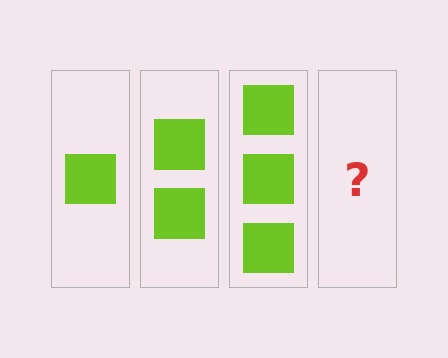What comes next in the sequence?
The next element should be 4 squares.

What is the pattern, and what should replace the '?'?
The pattern is that each step adds one more square. The '?' should be 4 squares.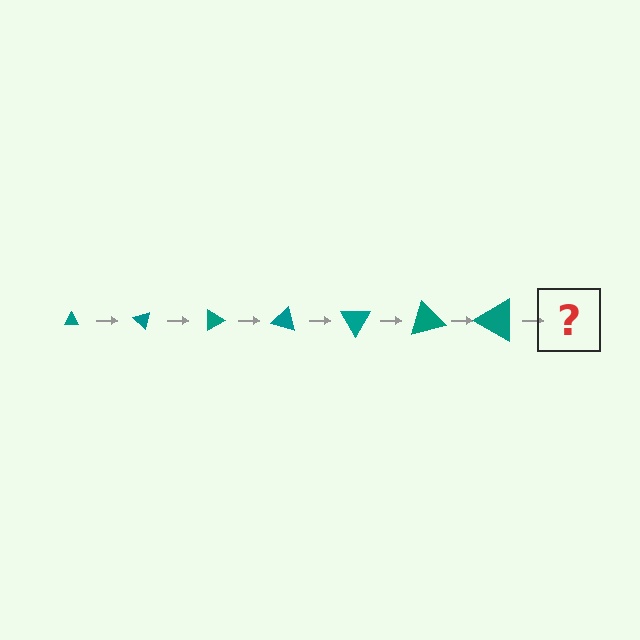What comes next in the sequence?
The next element should be a triangle, larger than the previous one and rotated 315 degrees from the start.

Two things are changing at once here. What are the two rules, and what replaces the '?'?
The two rules are that the triangle grows larger each step and it rotates 45 degrees each step. The '?' should be a triangle, larger than the previous one and rotated 315 degrees from the start.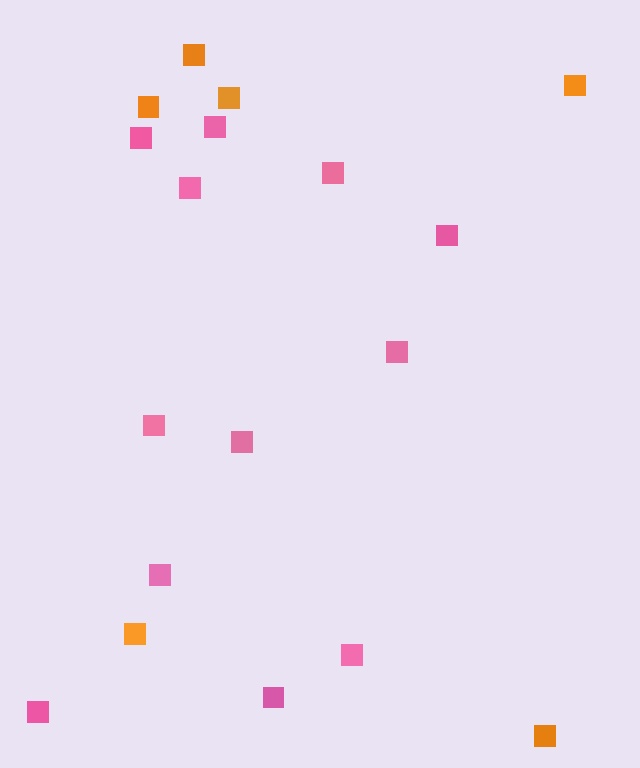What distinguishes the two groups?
There are 2 groups: one group of orange squares (6) and one group of pink squares (12).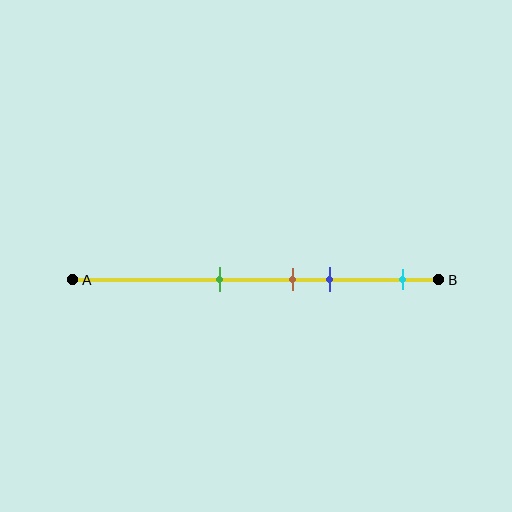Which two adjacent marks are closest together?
The brown and blue marks are the closest adjacent pair.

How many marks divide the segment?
There are 4 marks dividing the segment.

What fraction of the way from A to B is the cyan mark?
The cyan mark is approximately 90% (0.9) of the way from A to B.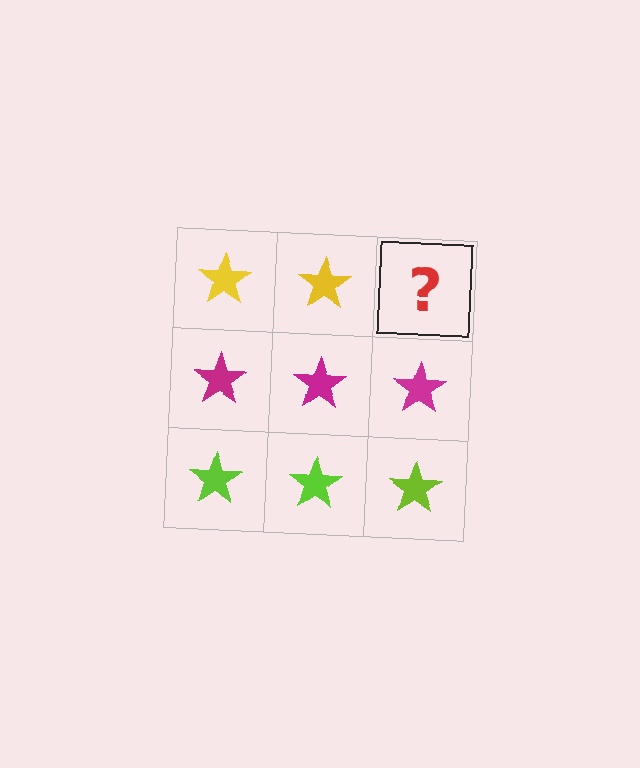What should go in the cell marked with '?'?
The missing cell should contain a yellow star.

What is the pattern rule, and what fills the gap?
The rule is that each row has a consistent color. The gap should be filled with a yellow star.